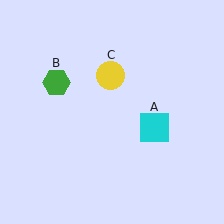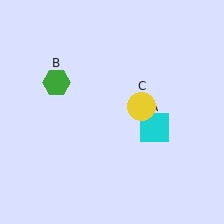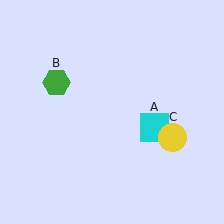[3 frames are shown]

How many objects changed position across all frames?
1 object changed position: yellow circle (object C).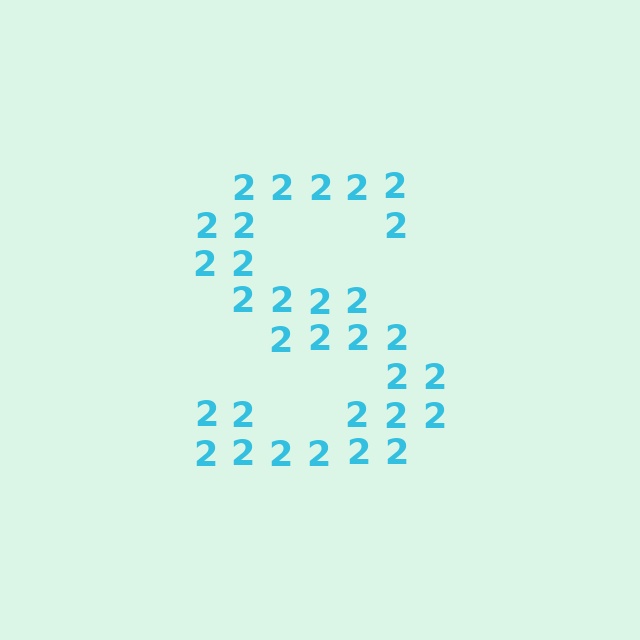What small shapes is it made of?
It is made of small digit 2's.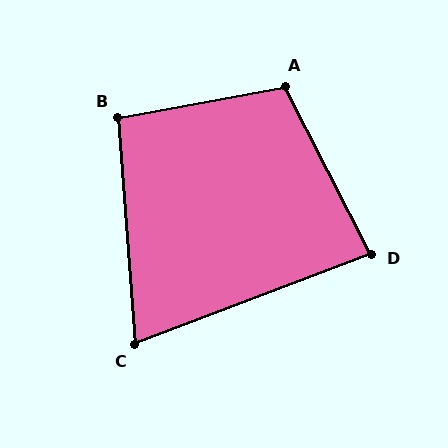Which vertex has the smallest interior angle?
C, at approximately 73 degrees.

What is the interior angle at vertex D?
Approximately 84 degrees (acute).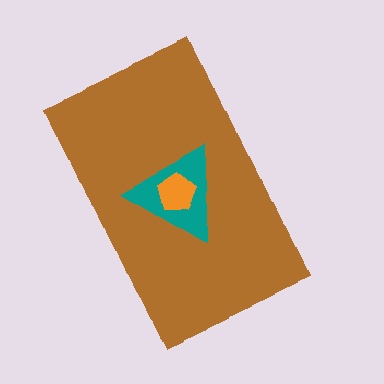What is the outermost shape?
The brown rectangle.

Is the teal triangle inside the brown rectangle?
Yes.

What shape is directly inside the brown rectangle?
The teal triangle.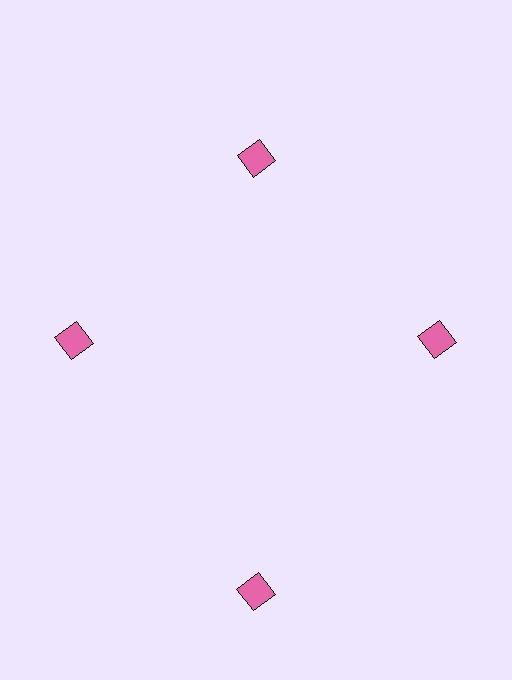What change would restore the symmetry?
The symmetry would be restored by moving it inward, back onto the ring so that all 4 diamonds sit at equal angles and equal distance from the center.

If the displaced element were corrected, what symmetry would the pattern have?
It would have 4-fold rotational symmetry — the pattern would map onto itself every 90 degrees.